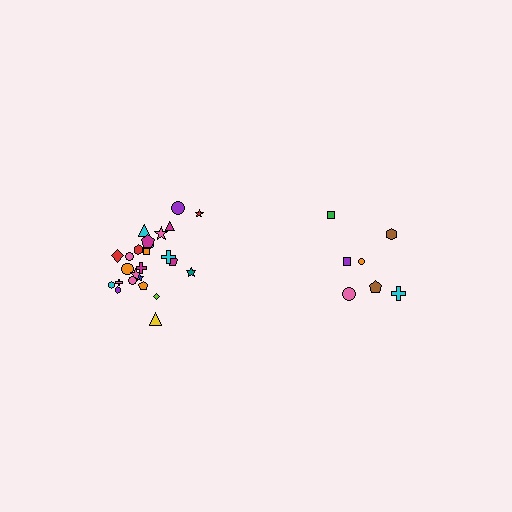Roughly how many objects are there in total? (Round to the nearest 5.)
Roughly 30 objects in total.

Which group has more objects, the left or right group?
The left group.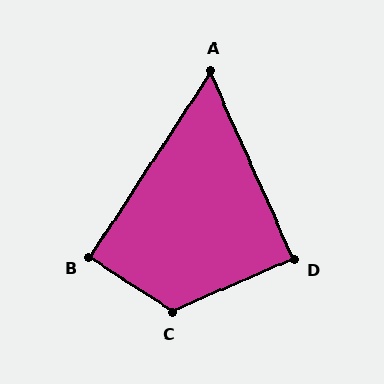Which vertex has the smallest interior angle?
A, at approximately 57 degrees.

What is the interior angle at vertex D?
Approximately 90 degrees (approximately right).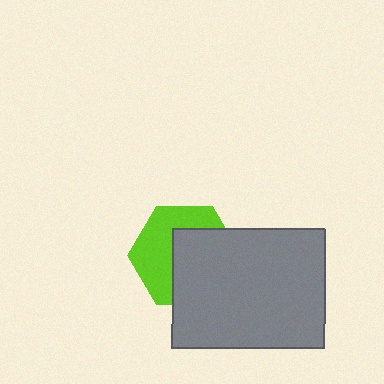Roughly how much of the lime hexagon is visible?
About half of it is visible (roughly 47%).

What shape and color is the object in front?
The object in front is a gray rectangle.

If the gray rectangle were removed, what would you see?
You would see the complete lime hexagon.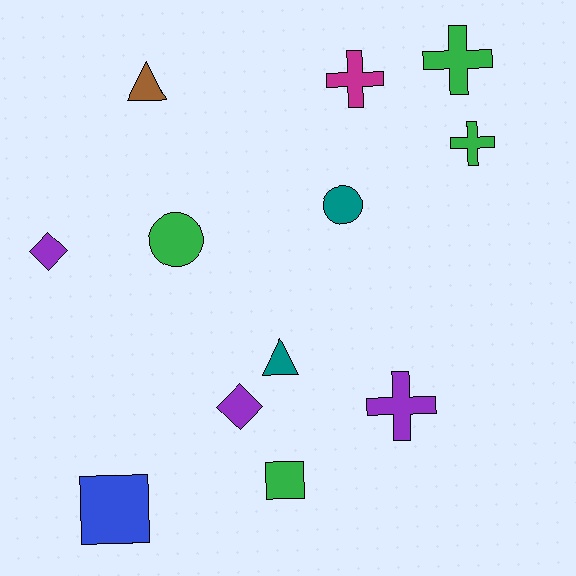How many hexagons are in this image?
There are no hexagons.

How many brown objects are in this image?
There is 1 brown object.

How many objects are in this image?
There are 12 objects.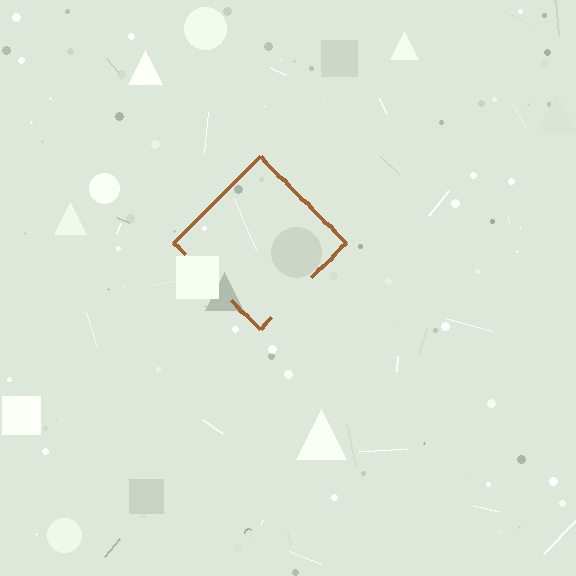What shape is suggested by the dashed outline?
The dashed outline suggests a diamond.